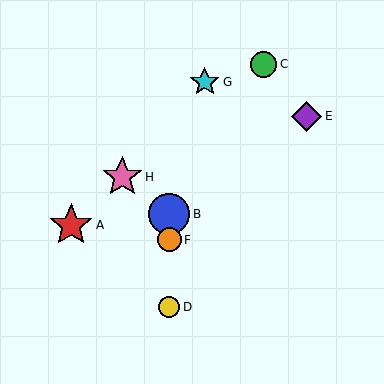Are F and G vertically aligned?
No, F is at x≈169 and G is at x≈205.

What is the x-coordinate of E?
Object E is at x≈307.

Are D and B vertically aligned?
Yes, both are at x≈169.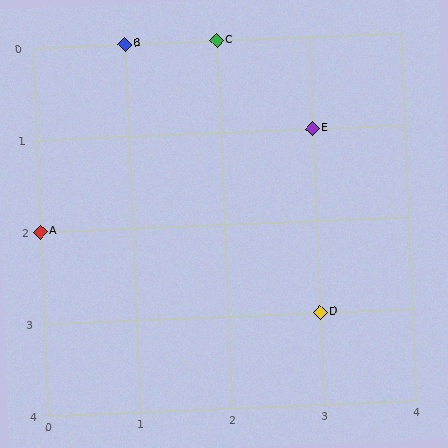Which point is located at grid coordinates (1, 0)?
Point B is at (1, 0).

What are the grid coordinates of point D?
Point D is at grid coordinates (3, 3).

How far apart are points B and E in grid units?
Points B and E are 2 columns and 1 row apart (about 2.2 grid units diagonally).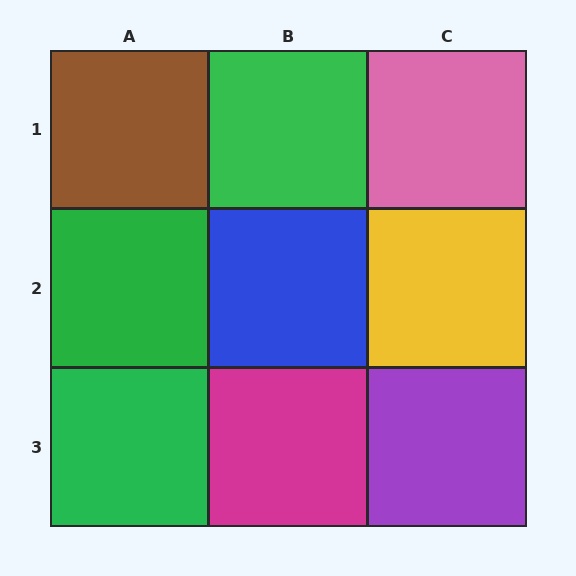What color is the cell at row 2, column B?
Blue.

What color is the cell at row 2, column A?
Green.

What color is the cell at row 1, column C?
Pink.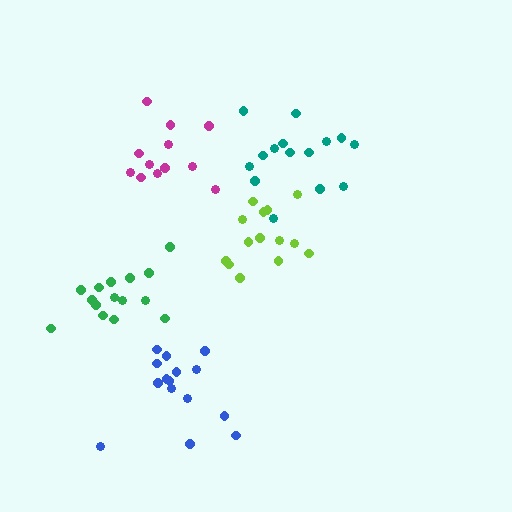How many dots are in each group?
Group 1: 15 dots, Group 2: 15 dots, Group 3: 12 dots, Group 4: 14 dots, Group 5: 15 dots (71 total).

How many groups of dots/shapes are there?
There are 5 groups.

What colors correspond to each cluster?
The clusters are colored: teal, blue, magenta, lime, green.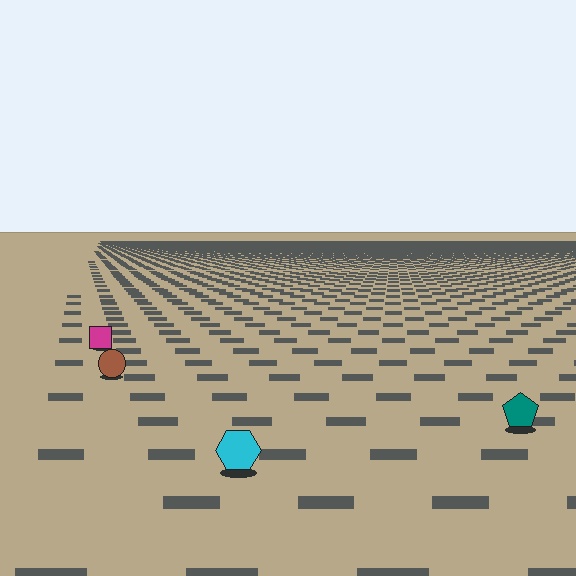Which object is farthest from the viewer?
The magenta square is farthest from the viewer. It appears smaller and the ground texture around it is denser.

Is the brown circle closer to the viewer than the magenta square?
Yes. The brown circle is closer — you can tell from the texture gradient: the ground texture is coarser near it.